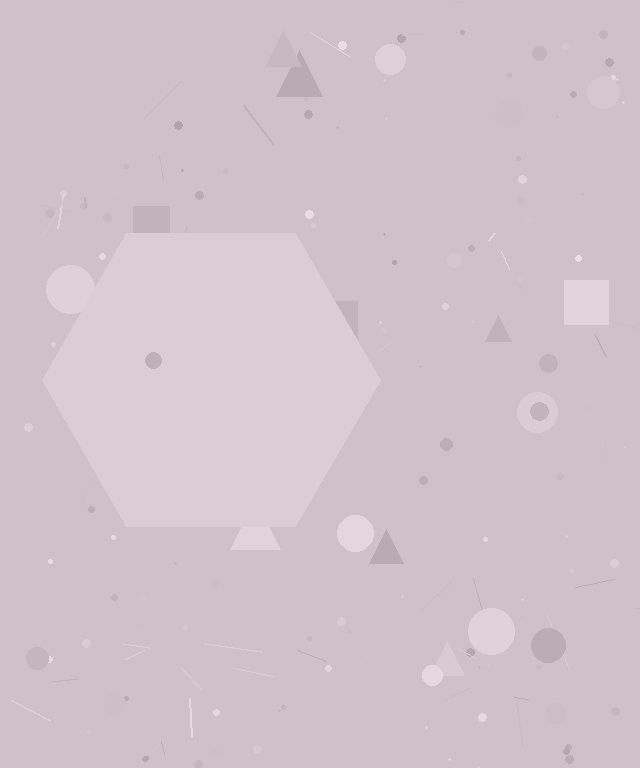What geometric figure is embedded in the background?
A hexagon is embedded in the background.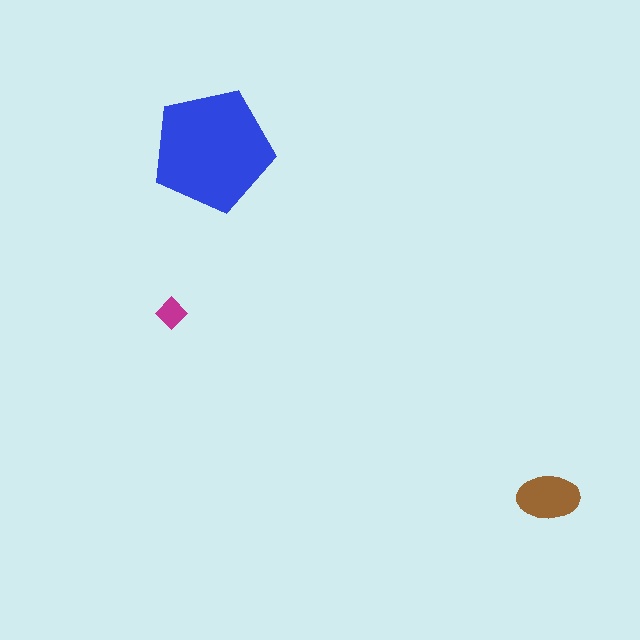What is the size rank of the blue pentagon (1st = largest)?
1st.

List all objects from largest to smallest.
The blue pentagon, the brown ellipse, the magenta diamond.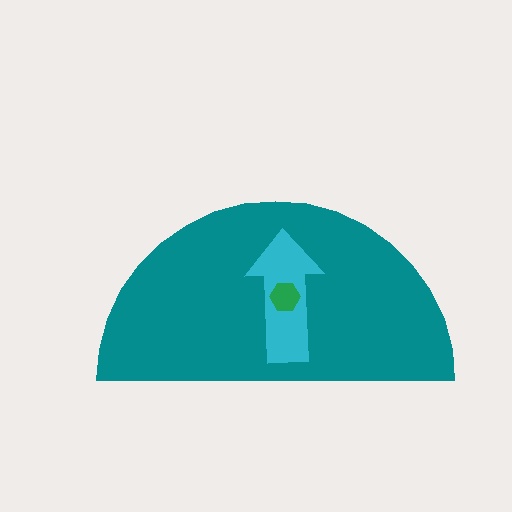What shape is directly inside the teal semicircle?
The cyan arrow.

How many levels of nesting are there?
3.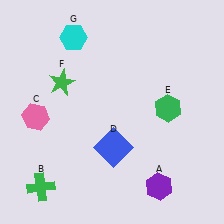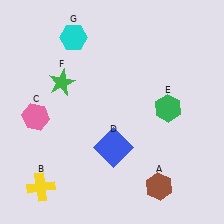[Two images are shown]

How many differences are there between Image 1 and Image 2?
There are 2 differences between the two images.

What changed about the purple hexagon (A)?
In Image 1, A is purple. In Image 2, it changed to brown.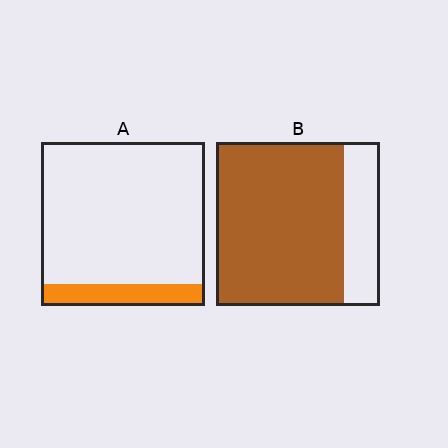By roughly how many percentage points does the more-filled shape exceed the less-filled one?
By roughly 65 percentage points (B over A).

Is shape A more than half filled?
No.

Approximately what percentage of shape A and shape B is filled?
A is approximately 15% and B is approximately 80%.